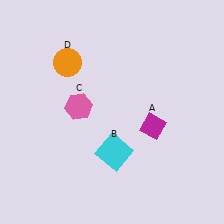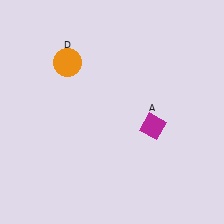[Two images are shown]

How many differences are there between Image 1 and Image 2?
There are 2 differences between the two images.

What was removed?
The pink hexagon (C), the cyan square (B) were removed in Image 2.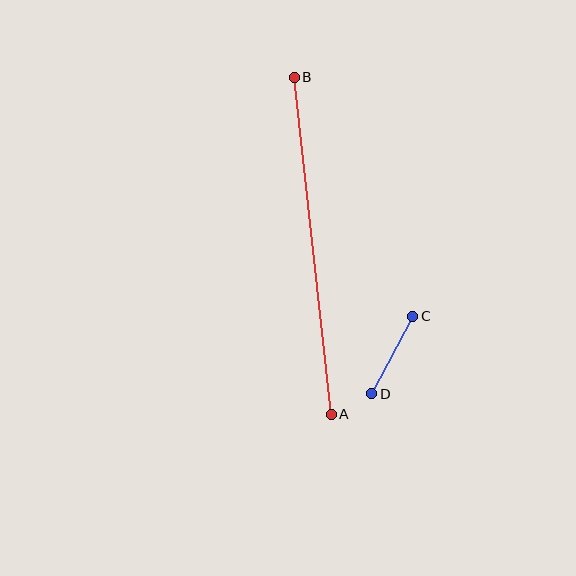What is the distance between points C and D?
The distance is approximately 88 pixels.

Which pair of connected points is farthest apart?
Points A and B are farthest apart.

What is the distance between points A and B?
The distance is approximately 339 pixels.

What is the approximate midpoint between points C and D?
The midpoint is at approximately (392, 355) pixels.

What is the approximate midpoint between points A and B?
The midpoint is at approximately (313, 246) pixels.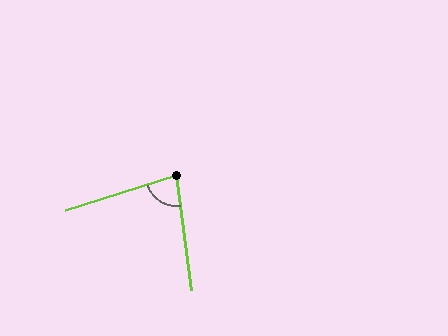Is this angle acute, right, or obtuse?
It is acute.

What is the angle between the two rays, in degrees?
Approximately 80 degrees.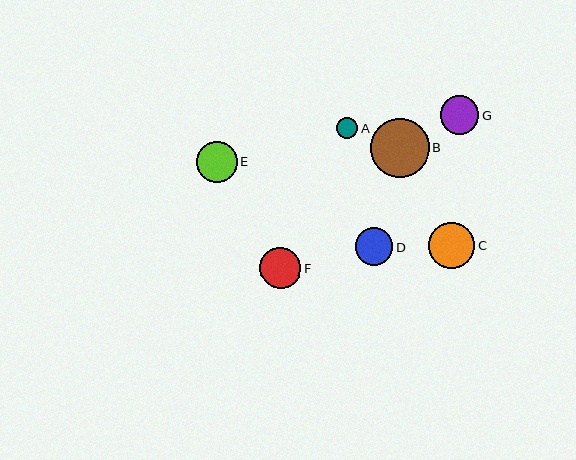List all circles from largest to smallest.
From largest to smallest: B, C, E, F, G, D, A.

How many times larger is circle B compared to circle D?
Circle B is approximately 1.6 times the size of circle D.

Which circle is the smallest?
Circle A is the smallest with a size of approximately 21 pixels.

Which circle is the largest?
Circle B is the largest with a size of approximately 59 pixels.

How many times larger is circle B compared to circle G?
Circle B is approximately 1.5 times the size of circle G.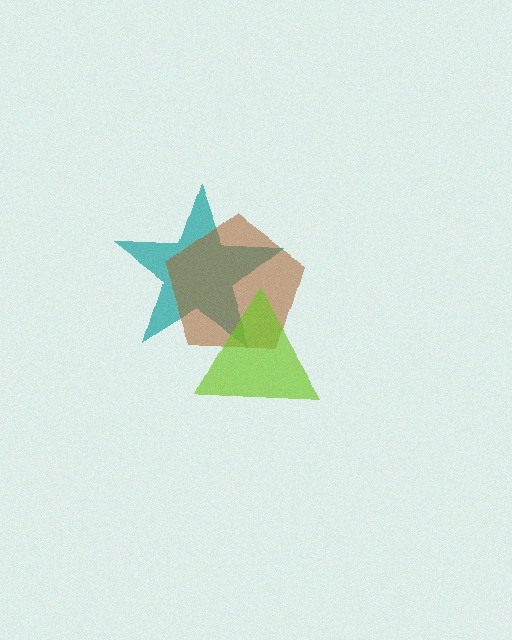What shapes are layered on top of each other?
The layered shapes are: a teal star, a brown pentagon, a lime triangle.